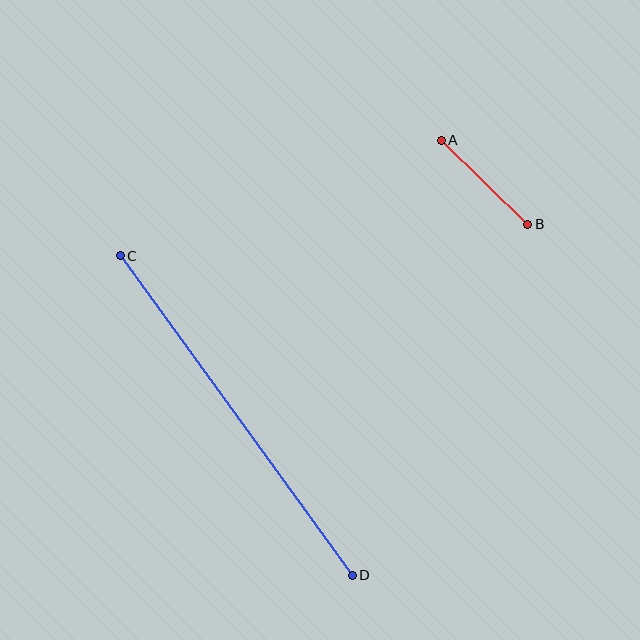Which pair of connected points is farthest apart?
Points C and D are farthest apart.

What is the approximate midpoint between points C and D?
The midpoint is at approximately (236, 415) pixels.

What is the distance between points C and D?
The distance is approximately 395 pixels.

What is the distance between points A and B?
The distance is approximately 120 pixels.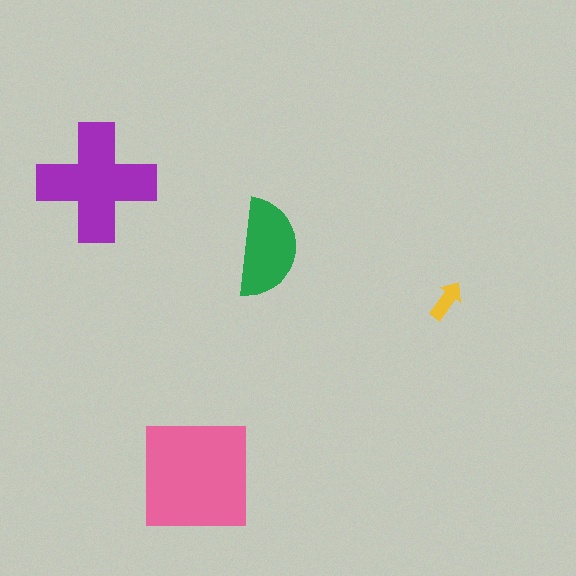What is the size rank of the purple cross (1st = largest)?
2nd.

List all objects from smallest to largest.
The yellow arrow, the green semicircle, the purple cross, the pink square.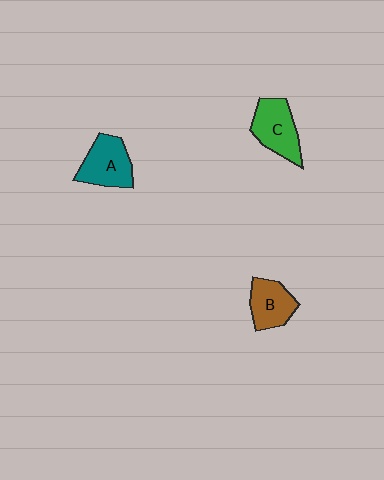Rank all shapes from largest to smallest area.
From largest to smallest: C (green), A (teal), B (brown).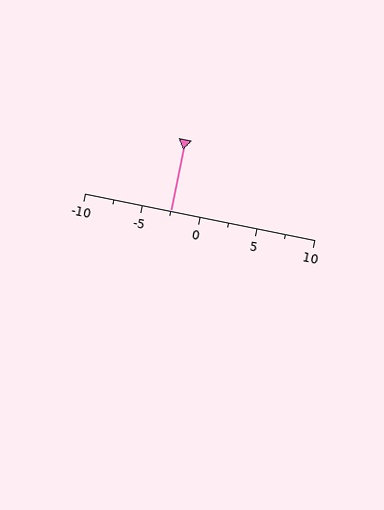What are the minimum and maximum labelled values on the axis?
The axis runs from -10 to 10.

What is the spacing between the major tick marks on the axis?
The major ticks are spaced 5 apart.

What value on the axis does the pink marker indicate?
The marker indicates approximately -2.5.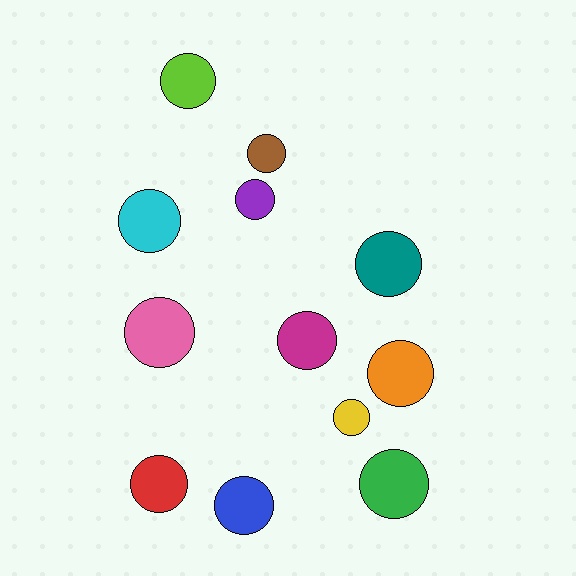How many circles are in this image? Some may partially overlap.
There are 12 circles.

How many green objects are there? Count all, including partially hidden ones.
There is 1 green object.